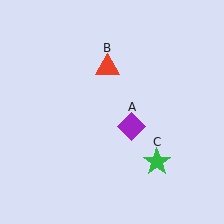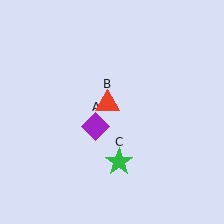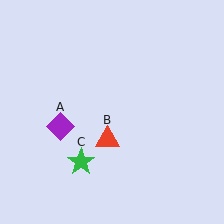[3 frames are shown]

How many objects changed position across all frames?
3 objects changed position: purple diamond (object A), red triangle (object B), green star (object C).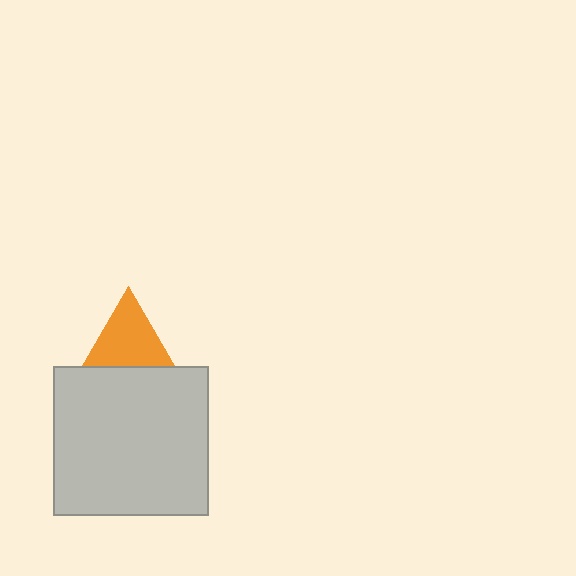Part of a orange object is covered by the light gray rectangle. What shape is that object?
It is a triangle.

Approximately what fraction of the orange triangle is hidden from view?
Roughly 39% of the orange triangle is hidden behind the light gray rectangle.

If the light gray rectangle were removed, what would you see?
You would see the complete orange triangle.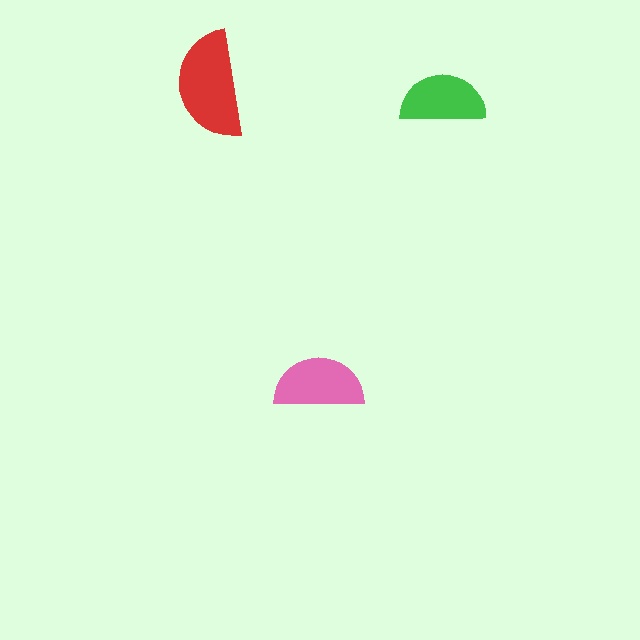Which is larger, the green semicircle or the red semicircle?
The red one.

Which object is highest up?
The red semicircle is topmost.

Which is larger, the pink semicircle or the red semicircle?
The red one.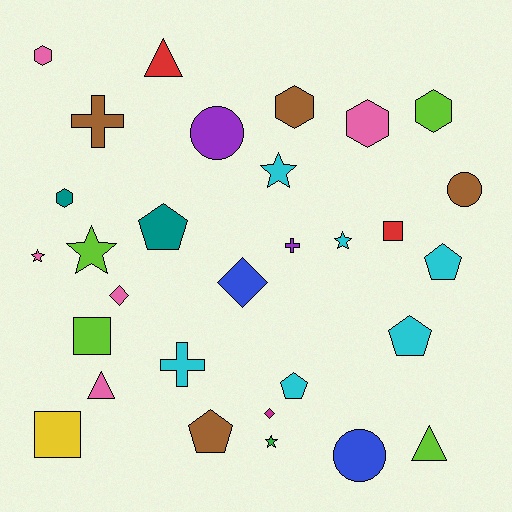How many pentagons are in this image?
There are 5 pentagons.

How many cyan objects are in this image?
There are 6 cyan objects.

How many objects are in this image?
There are 30 objects.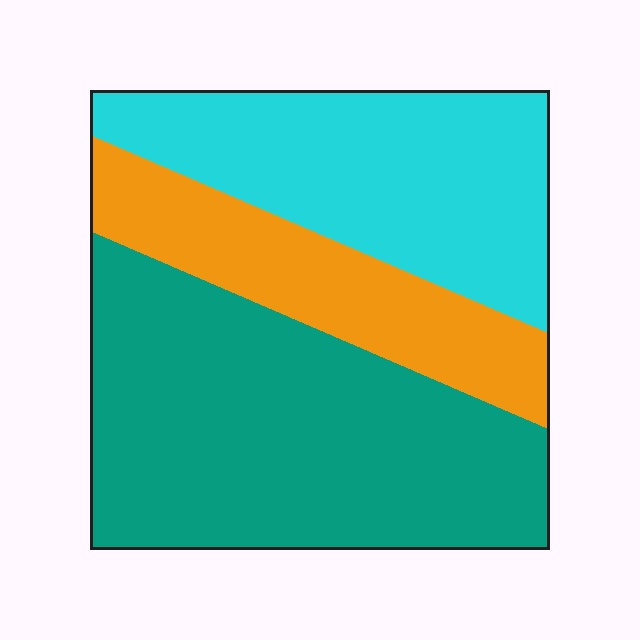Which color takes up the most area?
Teal, at roughly 50%.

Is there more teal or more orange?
Teal.